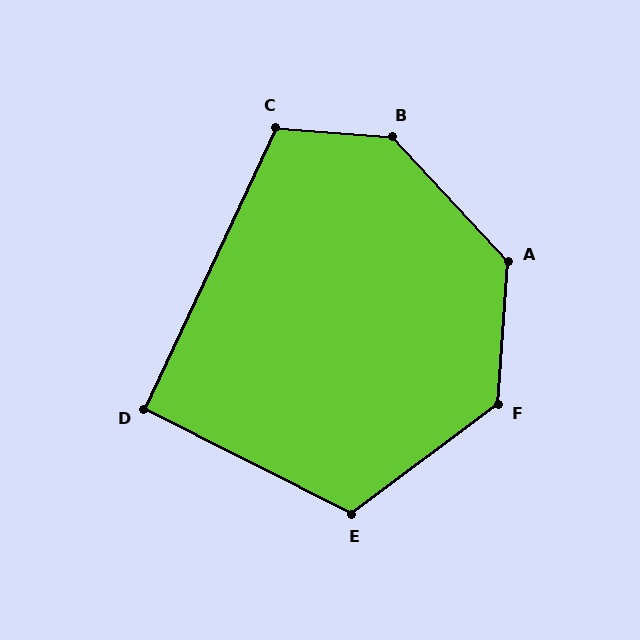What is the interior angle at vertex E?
Approximately 116 degrees (obtuse).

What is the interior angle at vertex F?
Approximately 131 degrees (obtuse).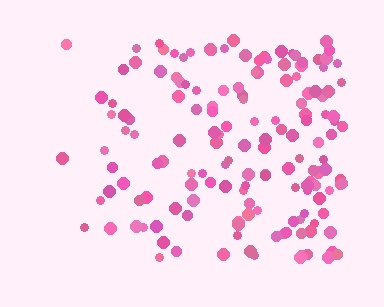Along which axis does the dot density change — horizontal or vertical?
Horizontal.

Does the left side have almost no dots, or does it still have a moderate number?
Still a moderate number, just noticeably fewer than the right.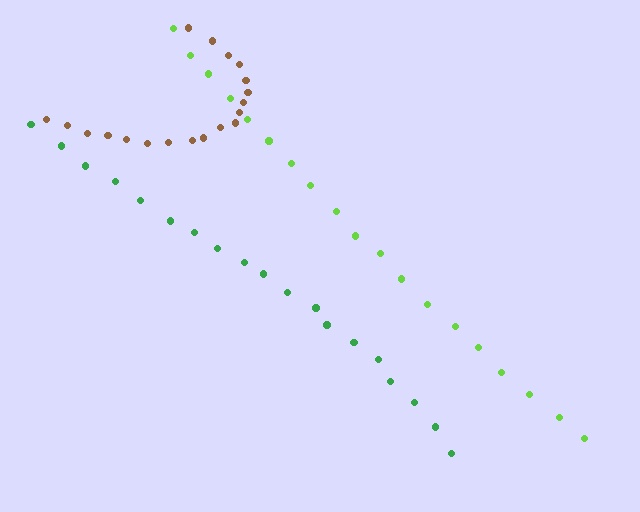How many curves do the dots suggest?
There are 3 distinct paths.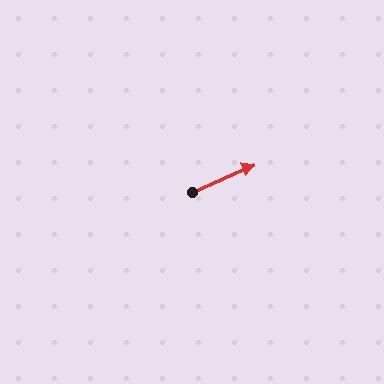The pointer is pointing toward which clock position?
Roughly 2 o'clock.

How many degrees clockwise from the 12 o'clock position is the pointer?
Approximately 66 degrees.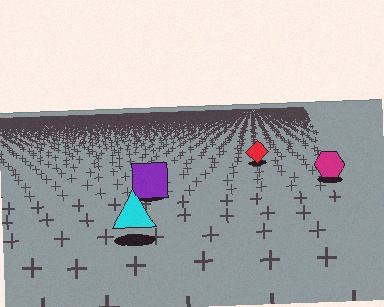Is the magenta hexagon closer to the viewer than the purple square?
No. The purple square is closer — you can tell from the texture gradient: the ground texture is coarser near it.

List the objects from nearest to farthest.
From nearest to farthest: the cyan triangle, the purple square, the magenta hexagon, the red diamond.